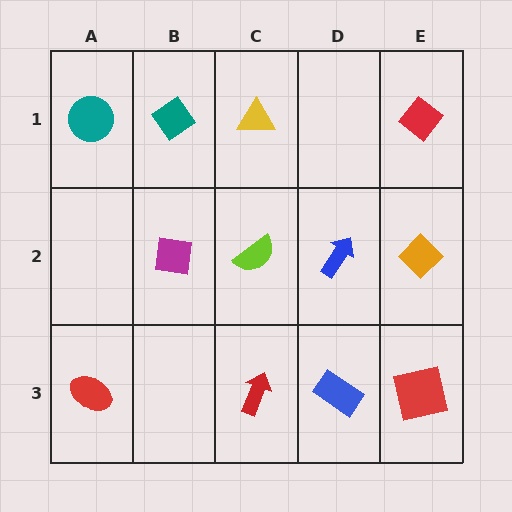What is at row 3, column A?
A red ellipse.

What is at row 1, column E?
A red diamond.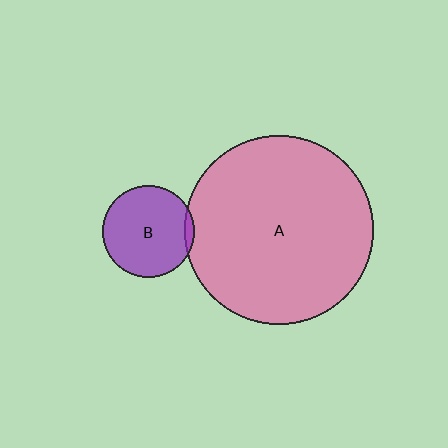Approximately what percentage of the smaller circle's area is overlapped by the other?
Approximately 5%.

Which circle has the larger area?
Circle A (pink).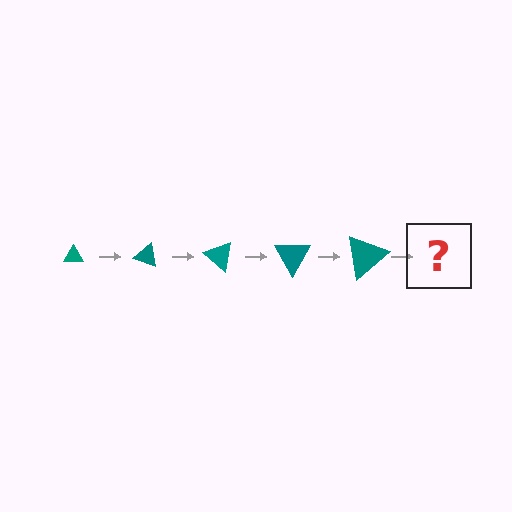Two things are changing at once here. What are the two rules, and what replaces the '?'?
The two rules are that the triangle grows larger each step and it rotates 20 degrees each step. The '?' should be a triangle, larger than the previous one and rotated 100 degrees from the start.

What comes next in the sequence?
The next element should be a triangle, larger than the previous one and rotated 100 degrees from the start.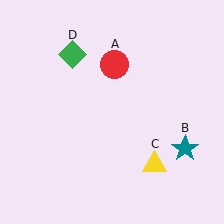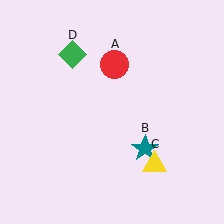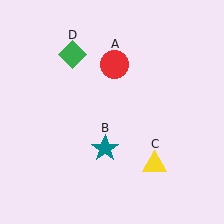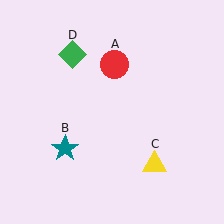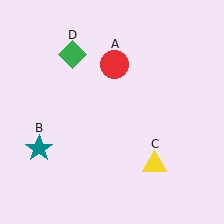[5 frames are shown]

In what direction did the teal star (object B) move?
The teal star (object B) moved left.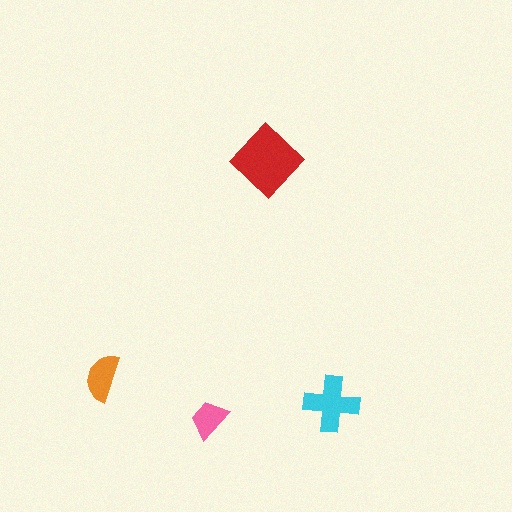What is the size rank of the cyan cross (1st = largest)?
2nd.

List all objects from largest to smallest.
The red diamond, the cyan cross, the orange semicircle, the pink trapezoid.